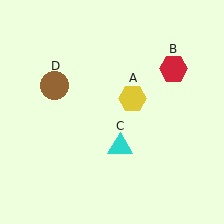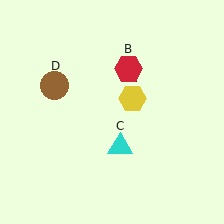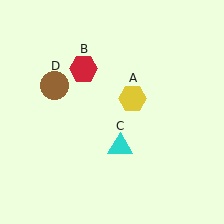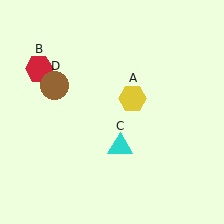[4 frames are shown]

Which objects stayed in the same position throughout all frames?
Yellow hexagon (object A) and cyan triangle (object C) and brown circle (object D) remained stationary.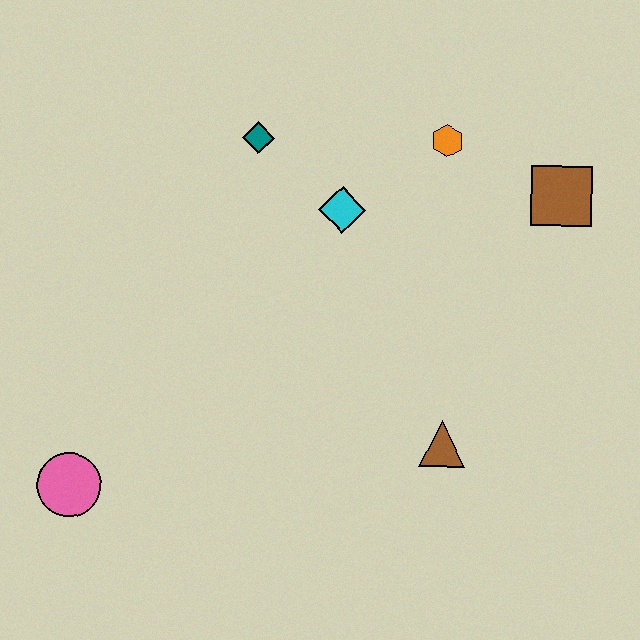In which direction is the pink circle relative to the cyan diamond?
The pink circle is below the cyan diamond.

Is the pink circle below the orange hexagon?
Yes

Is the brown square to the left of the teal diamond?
No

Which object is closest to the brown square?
The orange hexagon is closest to the brown square.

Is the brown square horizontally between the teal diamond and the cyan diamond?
No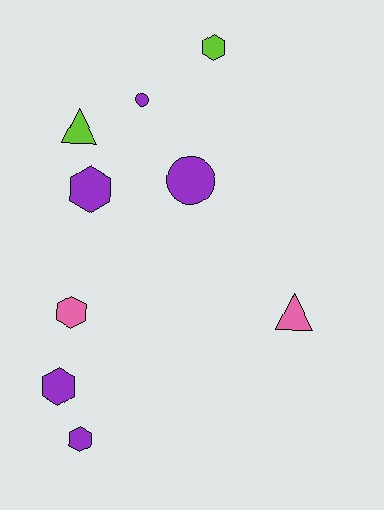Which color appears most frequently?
Purple, with 5 objects.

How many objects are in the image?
There are 9 objects.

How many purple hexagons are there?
There are 3 purple hexagons.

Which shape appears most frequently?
Hexagon, with 5 objects.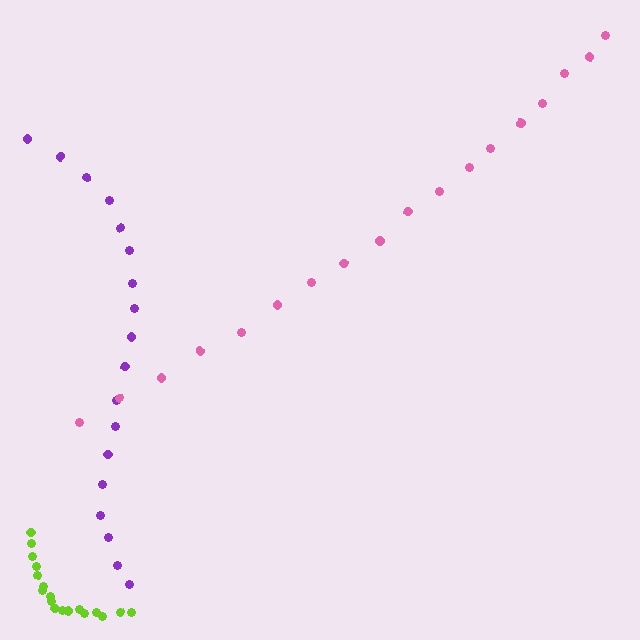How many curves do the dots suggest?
There are 3 distinct paths.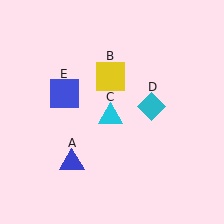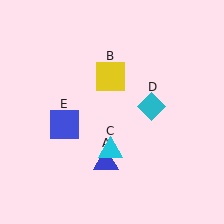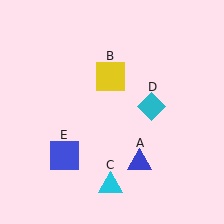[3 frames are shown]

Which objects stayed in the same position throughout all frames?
Yellow square (object B) and cyan diamond (object D) remained stationary.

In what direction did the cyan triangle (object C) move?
The cyan triangle (object C) moved down.